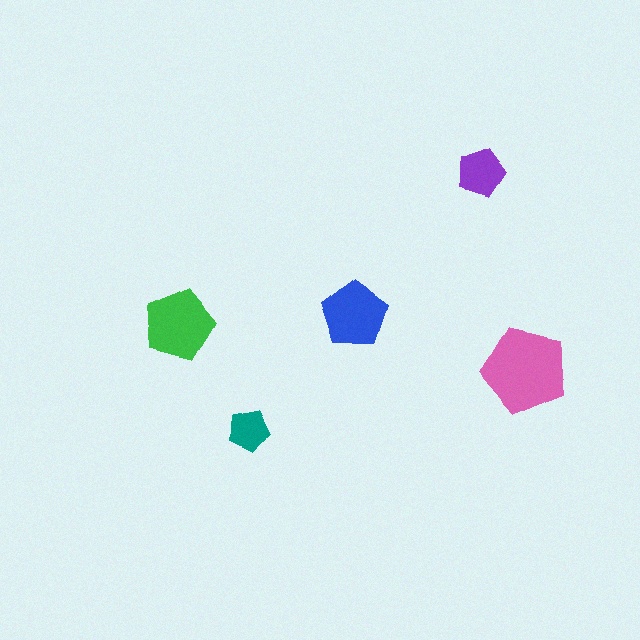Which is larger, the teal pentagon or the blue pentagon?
The blue one.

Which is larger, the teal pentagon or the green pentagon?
The green one.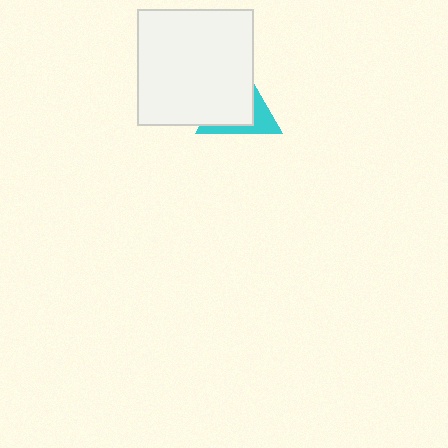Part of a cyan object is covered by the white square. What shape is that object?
It is a triangle.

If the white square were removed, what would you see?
You would see the complete cyan triangle.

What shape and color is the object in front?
The object in front is a white square.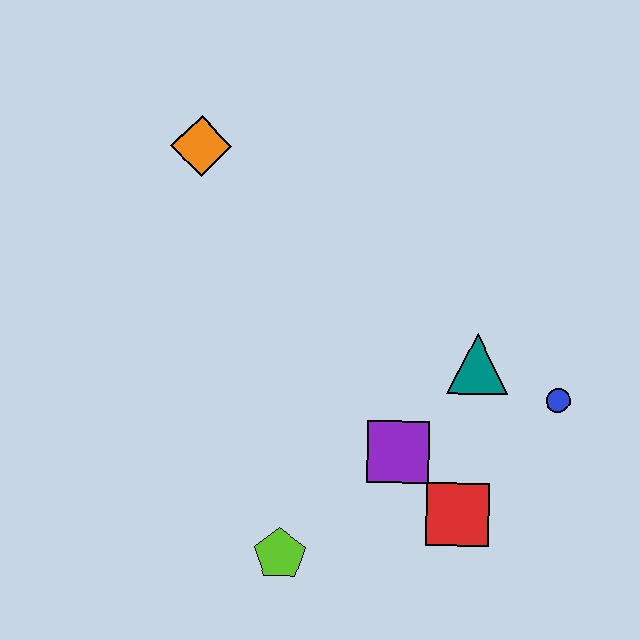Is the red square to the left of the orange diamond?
No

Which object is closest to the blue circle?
The teal triangle is closest to the blue circle.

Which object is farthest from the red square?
The orange diamond is farthest from the red square.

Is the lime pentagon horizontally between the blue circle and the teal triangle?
No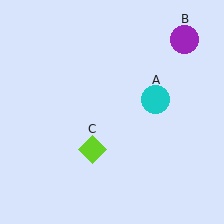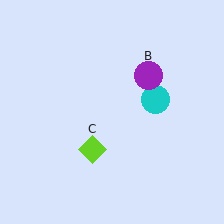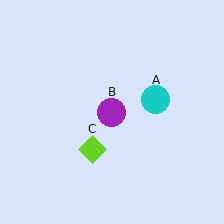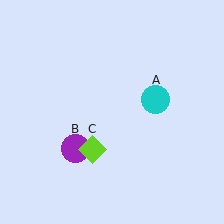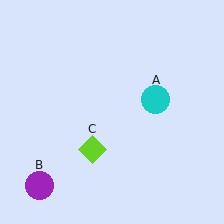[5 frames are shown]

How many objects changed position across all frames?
1 object changed position: purple circle (object B).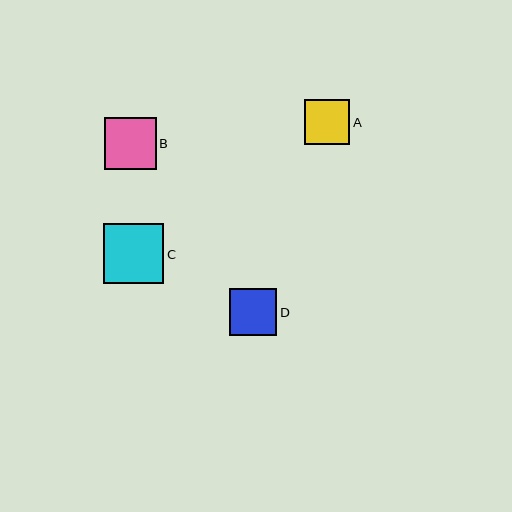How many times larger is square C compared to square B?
Square C is approximately 1.2 times the size of square B.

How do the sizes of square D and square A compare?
Square D and square A are approximately the same size.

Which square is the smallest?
Square A is the smallest with a size of approximately 45 pixels.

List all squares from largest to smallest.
From largest to smallest: C, B, D, A.